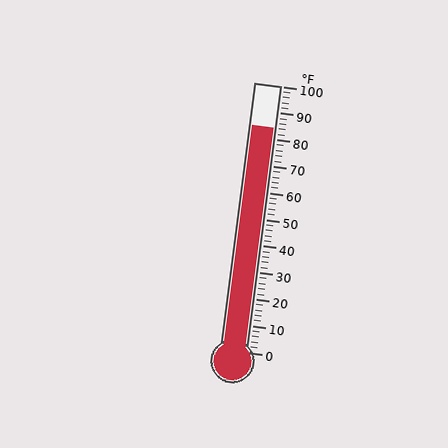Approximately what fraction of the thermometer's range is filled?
The thermometer is filled to approximately 85% of its range.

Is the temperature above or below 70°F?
The temperature is above 70°F.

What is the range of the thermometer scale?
The thermometer scale ranges from 0°F to 100°F.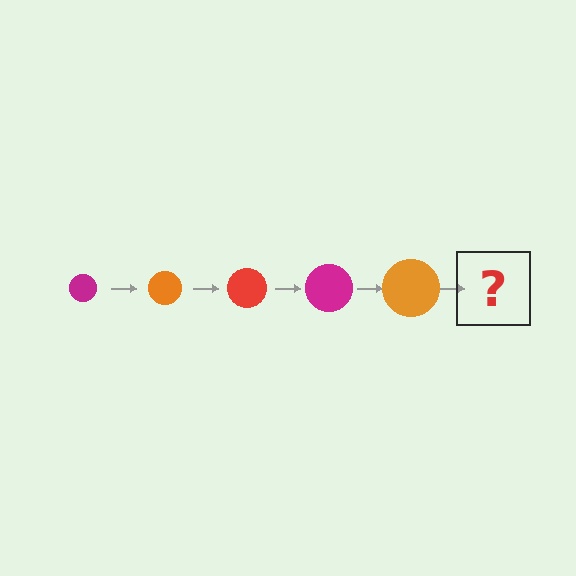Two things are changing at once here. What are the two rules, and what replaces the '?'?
The two rules are that the circle grows larger each step and the color cycles through magenta, orange, and red. The '?' should be a red circle, larger than the previous one.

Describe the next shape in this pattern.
It should be a red circle, larger than the previous one.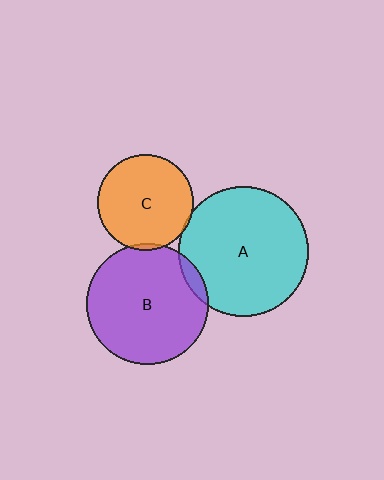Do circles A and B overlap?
Yes.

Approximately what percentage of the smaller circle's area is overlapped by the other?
Approximately 5%.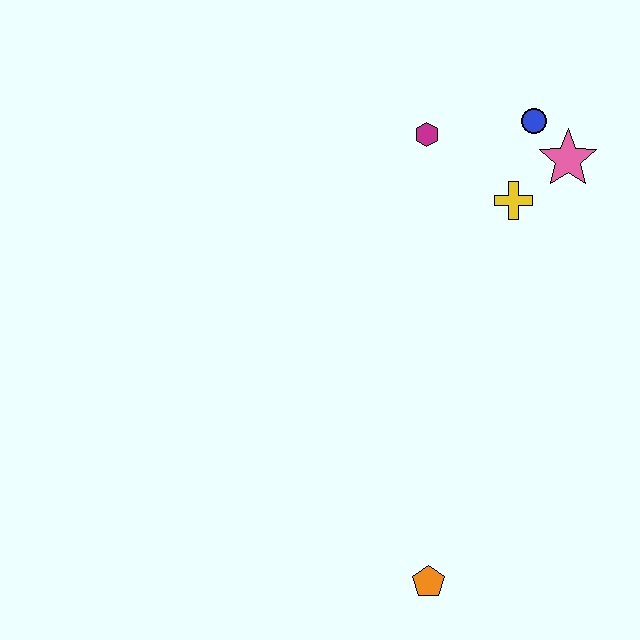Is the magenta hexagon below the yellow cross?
No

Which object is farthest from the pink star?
The orange pentagon is farthest from the pink star.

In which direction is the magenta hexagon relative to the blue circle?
The magenta hexagon is to the left of the blue circle.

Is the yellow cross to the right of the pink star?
No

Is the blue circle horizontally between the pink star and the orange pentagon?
Yes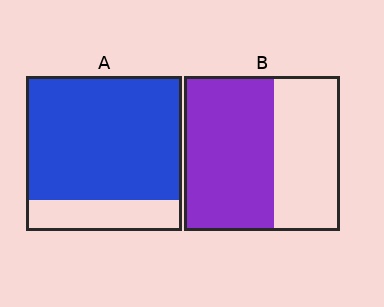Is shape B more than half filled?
Yes.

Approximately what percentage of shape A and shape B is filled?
A is approximately 80% and B is approximately 60%.